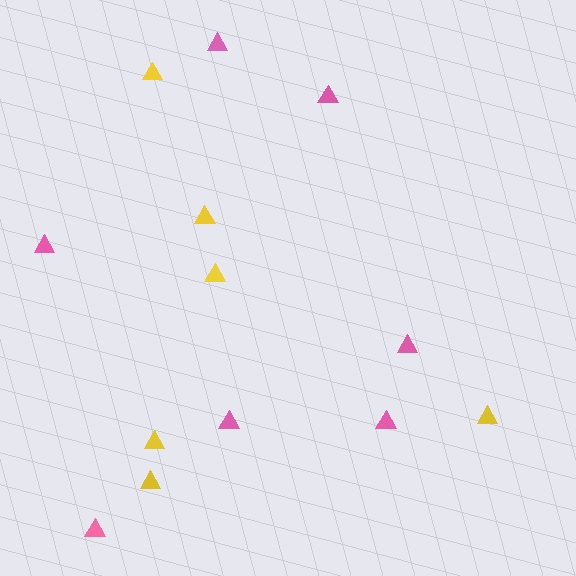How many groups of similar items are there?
There are 2 groups: one group of yellow triangles (6) and one group of pink triangles (7).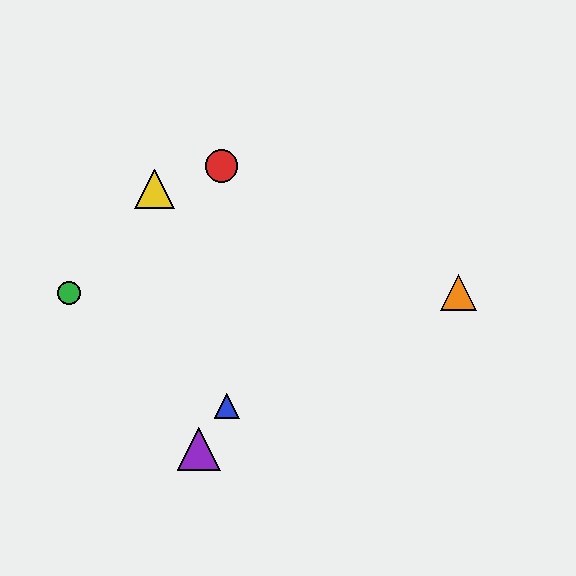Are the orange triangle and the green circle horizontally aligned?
Yes, both are at y≈293.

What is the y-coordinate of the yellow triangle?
The yellow triangle is at y≈189.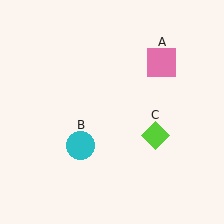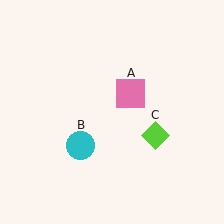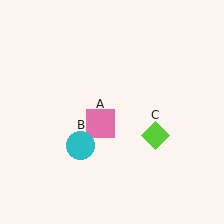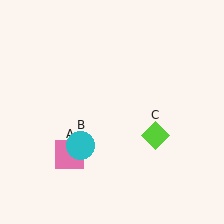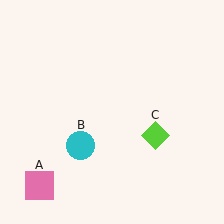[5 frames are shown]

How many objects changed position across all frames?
1 object changed position: pink square (object A).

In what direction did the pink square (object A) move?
The pink square (object A) moved down and to the left.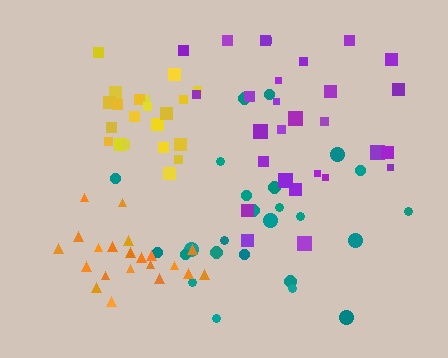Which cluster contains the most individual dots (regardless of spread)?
Purple (28).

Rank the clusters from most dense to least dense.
yellow, orange, purple, teal.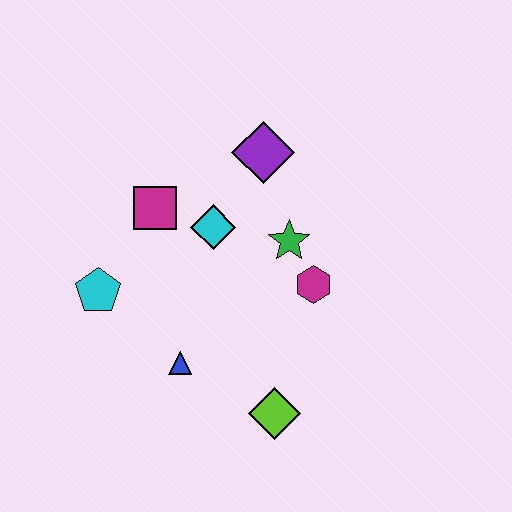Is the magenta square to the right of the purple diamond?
No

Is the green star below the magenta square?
Yes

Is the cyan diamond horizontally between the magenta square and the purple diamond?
Yes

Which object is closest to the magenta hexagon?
The green star is closest to the magenta hexagon.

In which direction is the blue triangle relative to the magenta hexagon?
The blue triangle is to the left of the magenta hexagon.